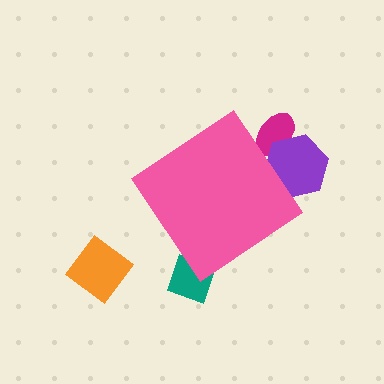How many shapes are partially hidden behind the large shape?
3 shapes are partially hidden.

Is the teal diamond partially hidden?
Yes, the teal diamond is partially hidden behind the pink diamond.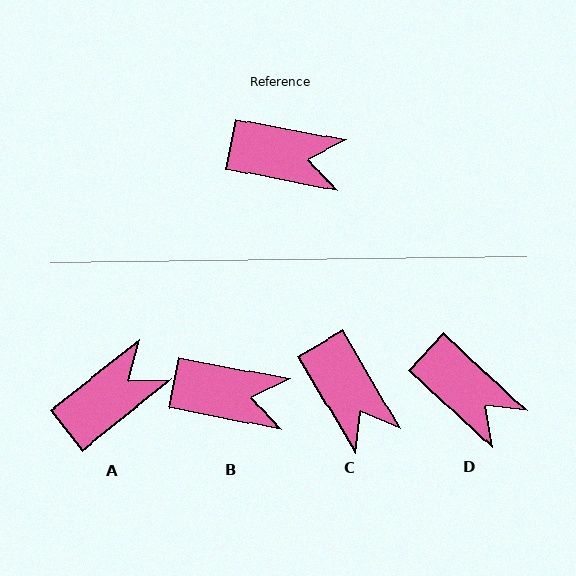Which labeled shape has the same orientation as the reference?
B.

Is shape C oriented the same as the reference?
No, it is off by about 49 degrees.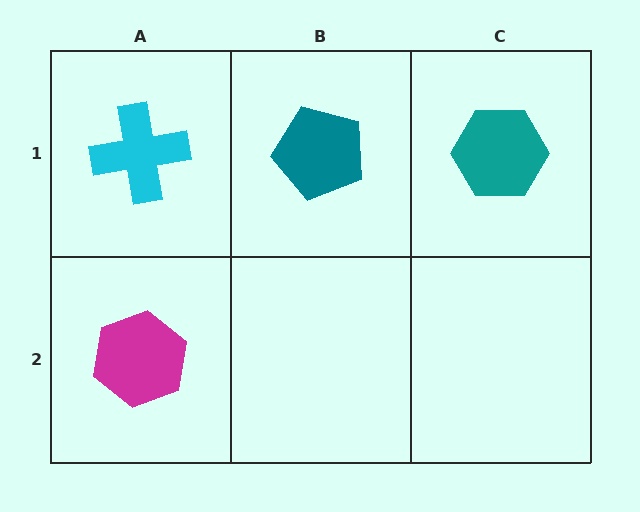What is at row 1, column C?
A teal hexagon.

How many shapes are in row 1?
3 shapes.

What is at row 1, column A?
A cyan cross.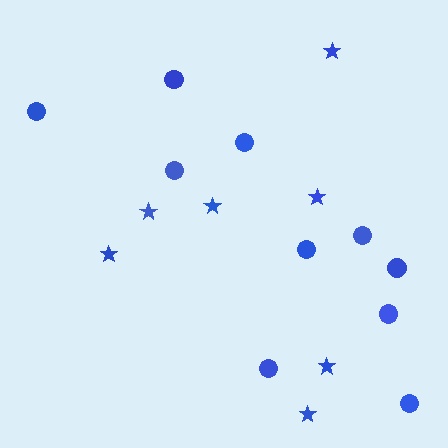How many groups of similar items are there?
There are 2 groups: one group of stars (7) and one group of circles (10).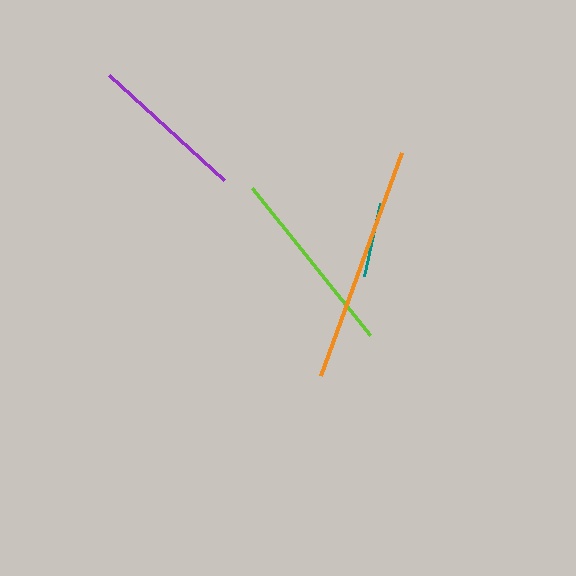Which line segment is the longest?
The orange line is the longest at approximately 237 pixels.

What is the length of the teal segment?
The teal segment is approximately 75 pixels long.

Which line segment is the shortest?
The teal line is the shortest at approximately 75 pixels.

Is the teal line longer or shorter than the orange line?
The orange line is longer than the teal line.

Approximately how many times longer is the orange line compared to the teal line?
The orange line is approximately 3.1 times the length of the teal line.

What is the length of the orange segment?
The orange segment is approximately 237 pixels long.